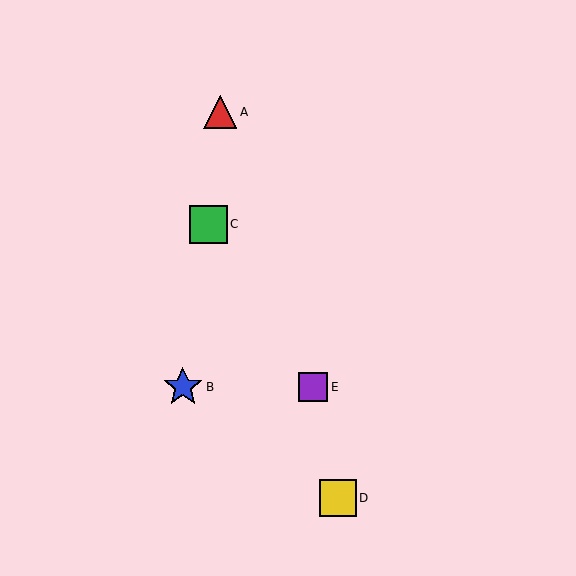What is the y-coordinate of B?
Object B is at y≈387.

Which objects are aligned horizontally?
Objects B, E are aligned horizontally.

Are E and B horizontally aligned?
Yes, both are at y≈387.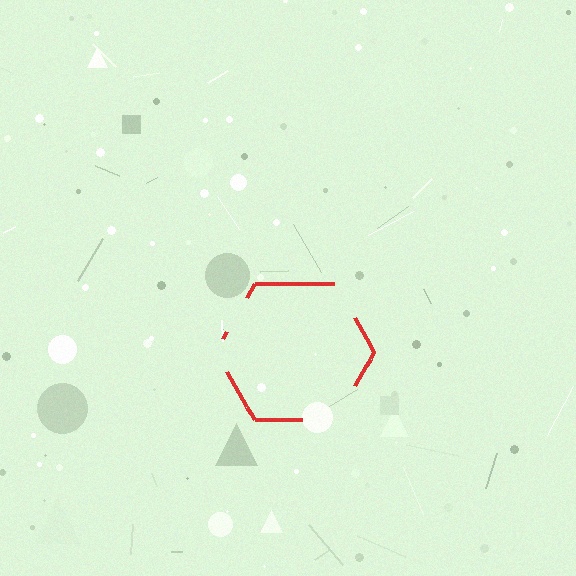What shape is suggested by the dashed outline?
The dashed outline suggests a hexagon.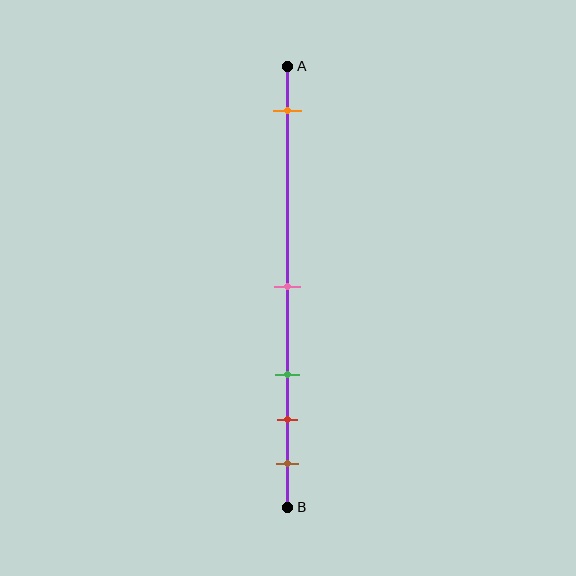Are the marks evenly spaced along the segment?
No, the marks are not evenly spaced.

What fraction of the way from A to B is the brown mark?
The brown mark is approximately 90% (0.9) of the way from A to B.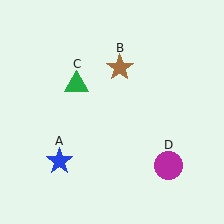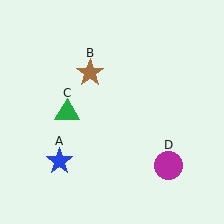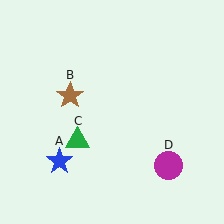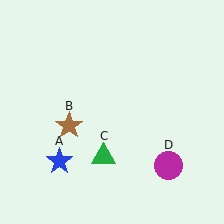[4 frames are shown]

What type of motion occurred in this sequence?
The brown star (object B), green triangle (object C) rotated counterclockwise around the center of the scene.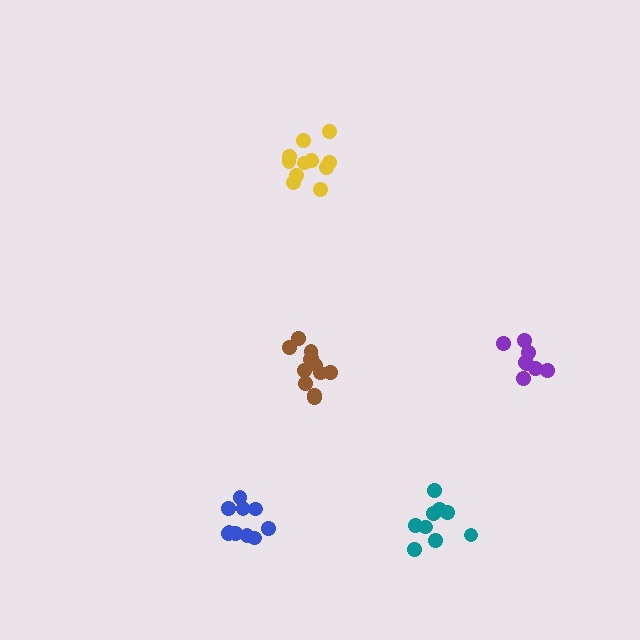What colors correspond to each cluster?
The clusters are colored: yellow, brown, teal, blue, purple.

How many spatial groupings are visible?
There are 5 spatial groupings.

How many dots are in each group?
Group 1: 11 dots, Group 2: 12 dots, Group 3: 9 dots, Group 4: 10 dots, Group 5: 9 dots (51 total).